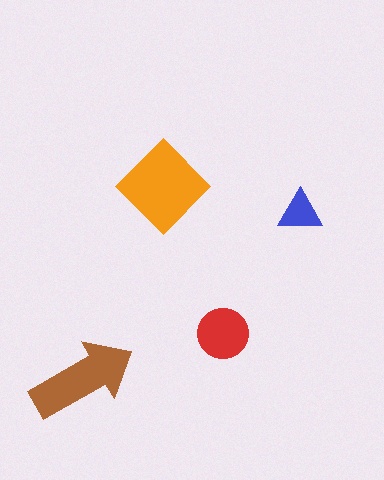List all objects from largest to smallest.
The orange diamond, the brown arrow, the red circle, the blue triangle.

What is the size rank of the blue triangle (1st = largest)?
4th.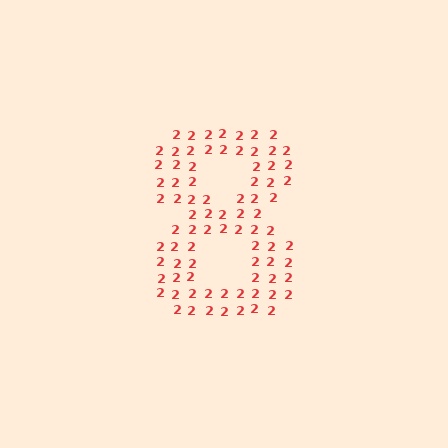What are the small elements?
The small elements are digit 2's.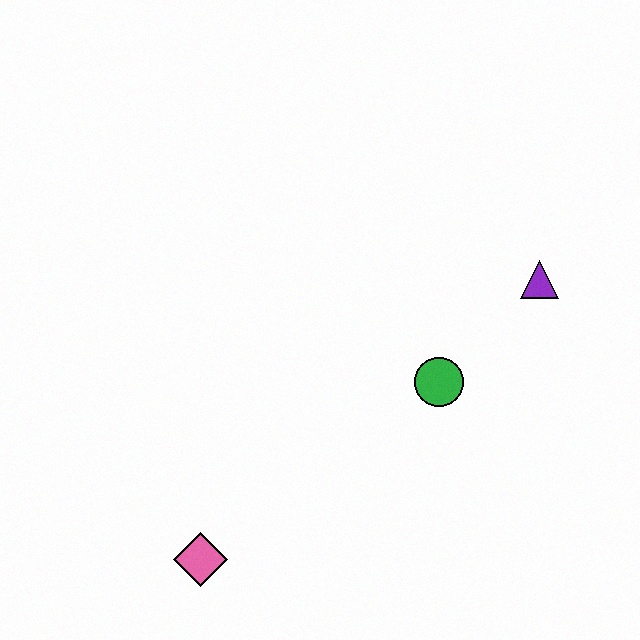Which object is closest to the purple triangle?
The green circle is closest to the purple triangle.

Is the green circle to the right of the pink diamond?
Yes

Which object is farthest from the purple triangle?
The pink diamond is farthest from the purple triangle.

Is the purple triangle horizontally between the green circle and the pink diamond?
No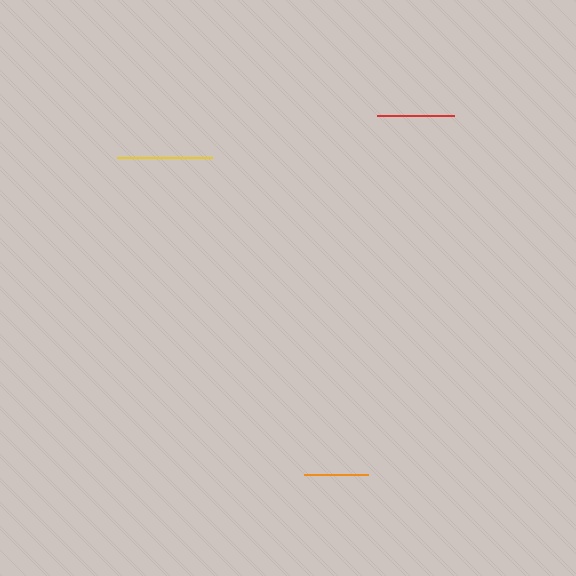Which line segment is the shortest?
The orange line is the shortest at approximately 64 pixels.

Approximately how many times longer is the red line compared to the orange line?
The red line is approximately 1.2 times the length of the orange line.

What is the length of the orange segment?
The orange segment is approximately 64 pixels long.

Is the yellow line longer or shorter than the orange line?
The yellow line is longer than the orange line.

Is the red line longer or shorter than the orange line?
The red line is longer than the orange line.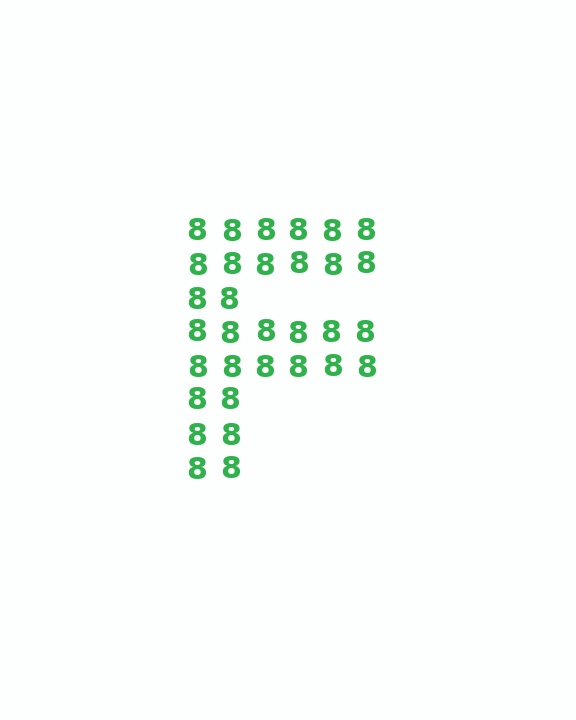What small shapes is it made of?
It is made of small digit 8's.